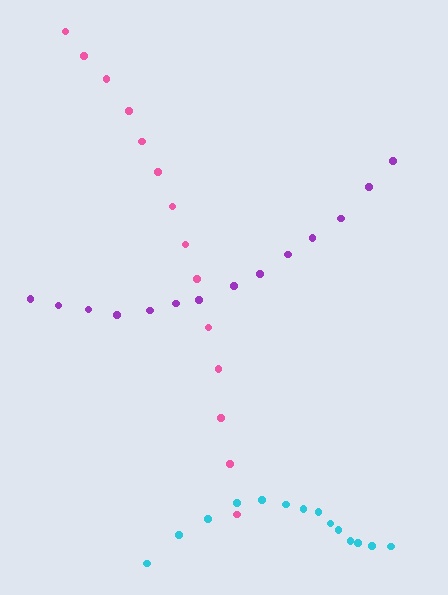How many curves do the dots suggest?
There are 3 distinct paths.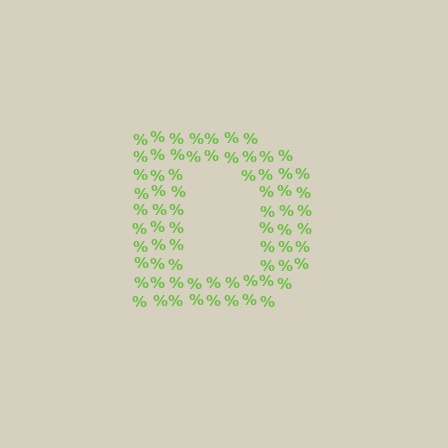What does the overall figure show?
The overall figure shows the letter D.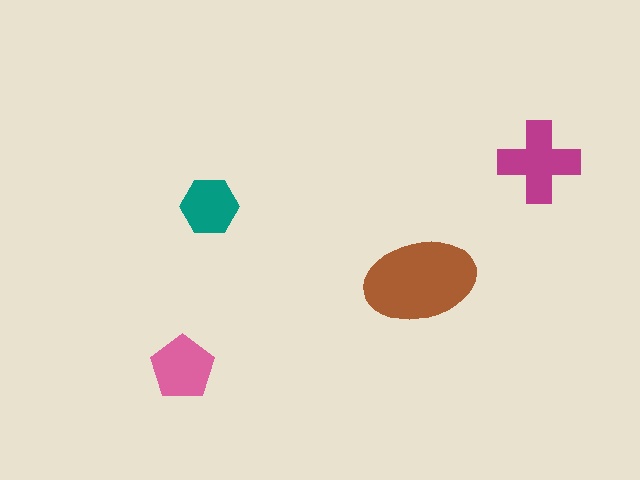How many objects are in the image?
There are 4 objects in the image.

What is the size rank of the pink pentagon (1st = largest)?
3rd.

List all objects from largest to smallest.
The brown ellipse, the magenta cross, the pink pentagon, the teal hexagon.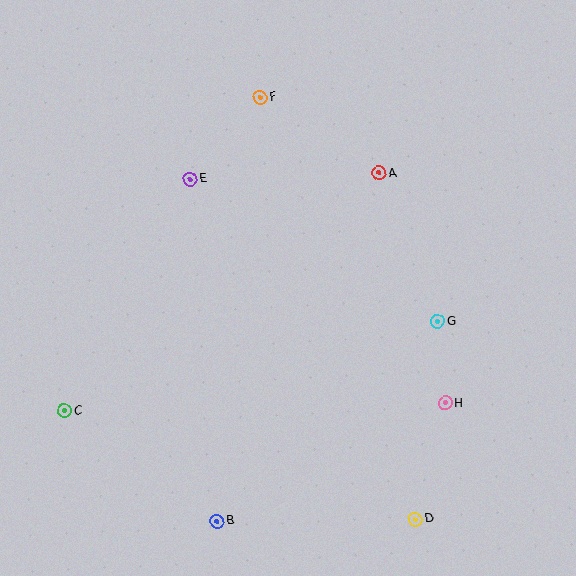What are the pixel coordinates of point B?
Point B is at (217, 521).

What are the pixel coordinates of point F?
Point F is at (260, 98).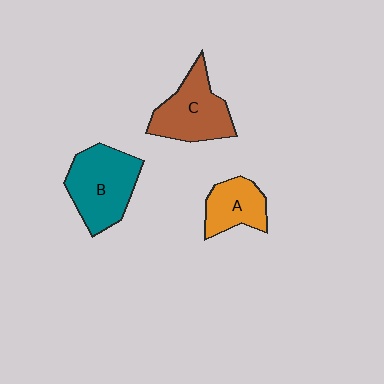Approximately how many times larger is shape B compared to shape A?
Approximately 1.6 times.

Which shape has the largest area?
Shape B (teal).